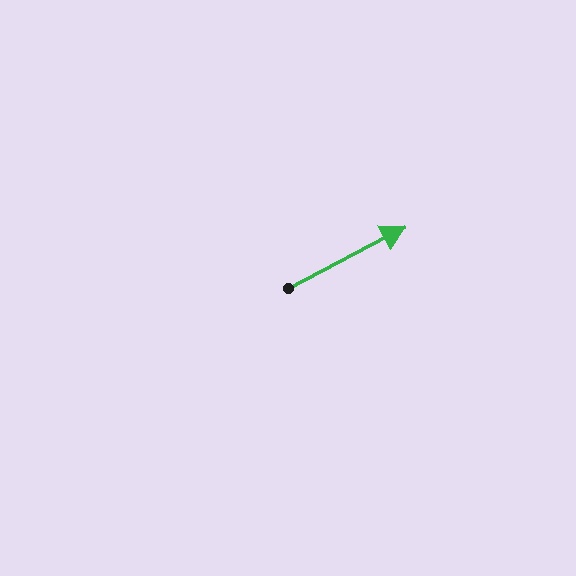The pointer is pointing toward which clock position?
Roughly 2 o'clock.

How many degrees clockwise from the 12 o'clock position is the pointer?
Approximately 62 degrees.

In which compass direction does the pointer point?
Northeast.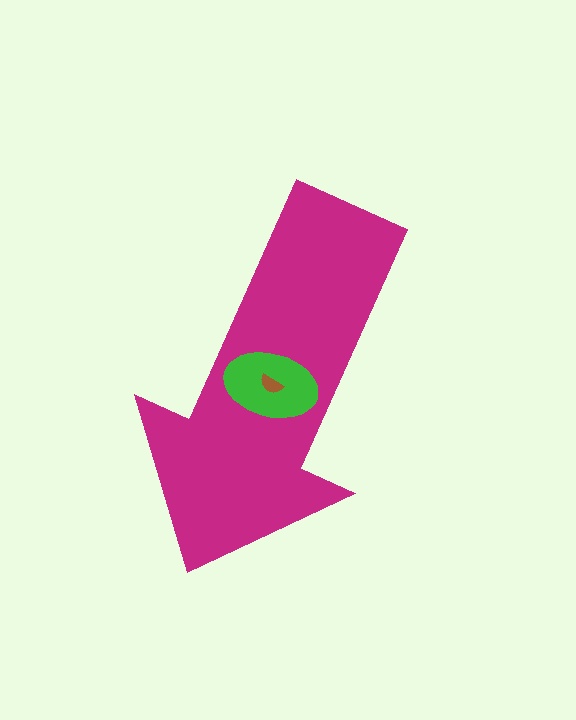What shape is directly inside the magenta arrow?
The green ellipse.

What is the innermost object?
The brown semicircle.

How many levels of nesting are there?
3.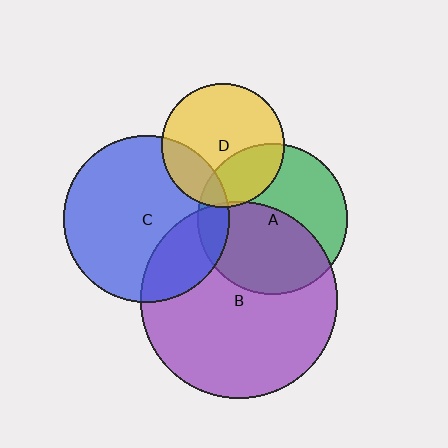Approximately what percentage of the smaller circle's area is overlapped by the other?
Approximately 5%.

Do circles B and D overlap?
Yes.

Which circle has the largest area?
Circle B (purple).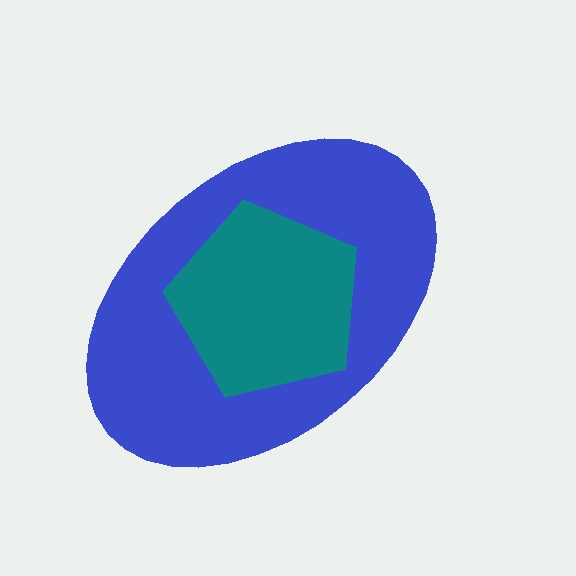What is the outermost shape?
The blue ellipse.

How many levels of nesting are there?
2.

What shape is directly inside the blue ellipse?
The teal pentagon.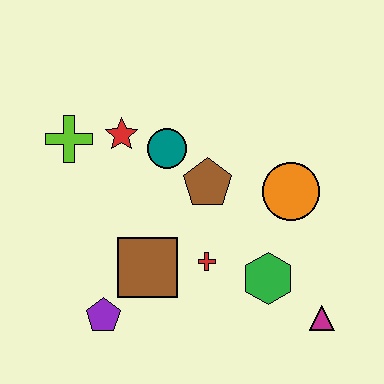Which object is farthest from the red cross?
The lime cross is farthest from the red cross.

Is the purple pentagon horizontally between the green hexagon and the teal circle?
No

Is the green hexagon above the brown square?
No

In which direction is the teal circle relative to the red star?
The teal circle is to the right of the red star.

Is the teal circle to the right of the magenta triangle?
No